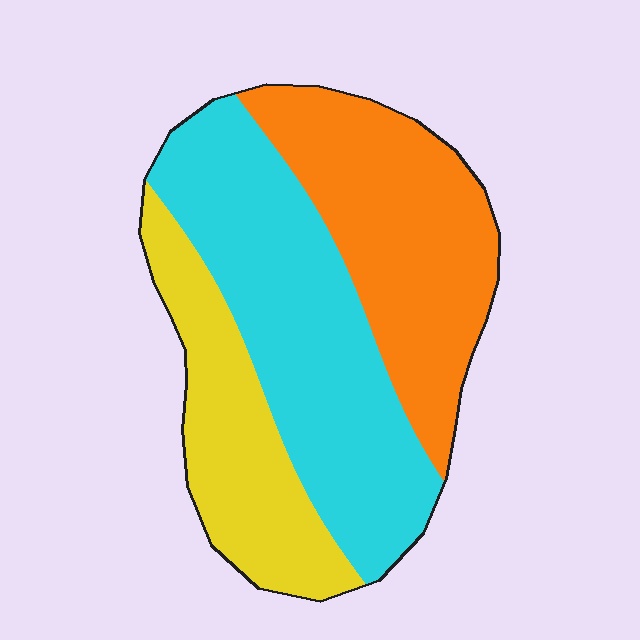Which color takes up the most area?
Cyan, at roughly 40%.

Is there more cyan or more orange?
Cyan.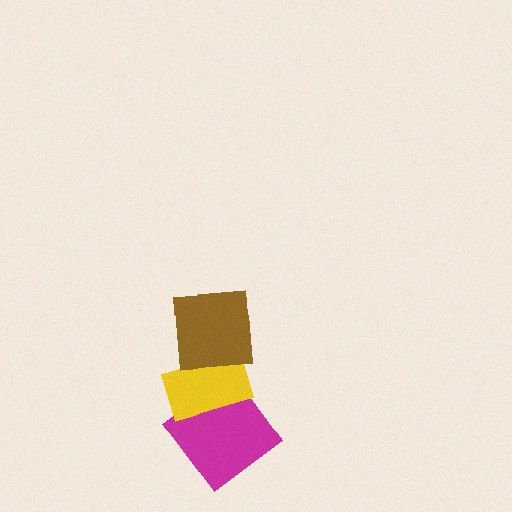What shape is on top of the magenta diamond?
The yellow rectangle is on top of the magenta diamond.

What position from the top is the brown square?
The brown square is 1st from the top.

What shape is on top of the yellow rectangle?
The brown square is on top of the yellow rectangle.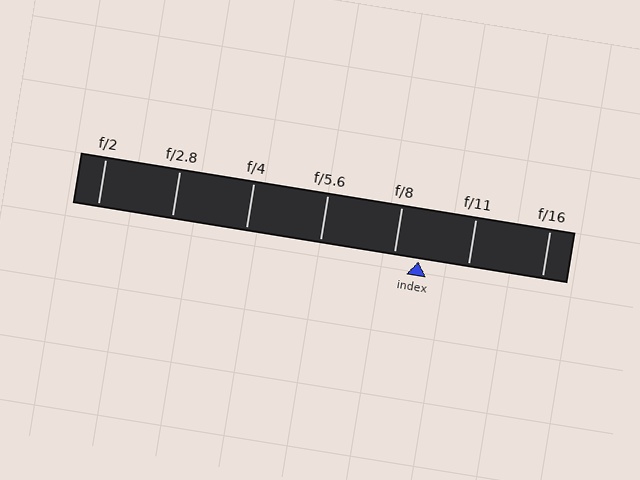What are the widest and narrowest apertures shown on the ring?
The widest aperture shown is f/2 and the narrowest is f/16.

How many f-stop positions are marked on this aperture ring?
There are 7 f-stop positions marked.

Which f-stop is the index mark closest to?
The index mark is closest to f/8.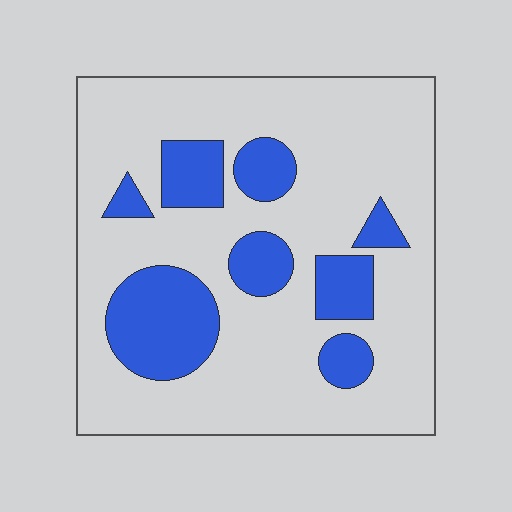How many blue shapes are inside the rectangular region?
8.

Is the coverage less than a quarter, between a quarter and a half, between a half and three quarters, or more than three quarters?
Less than a quarter.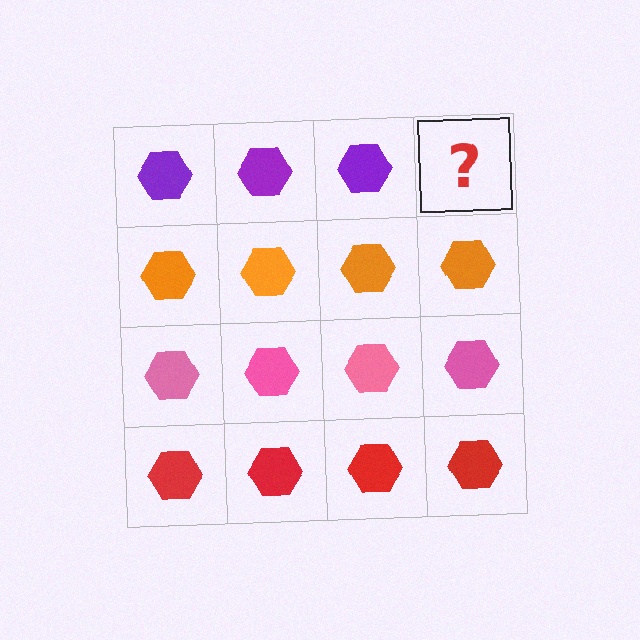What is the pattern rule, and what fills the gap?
The rule is that each row has a consistent color. The gap should be filled with a purple hexagon.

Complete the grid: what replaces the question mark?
The question mark should be replaced with a purple hexagon.